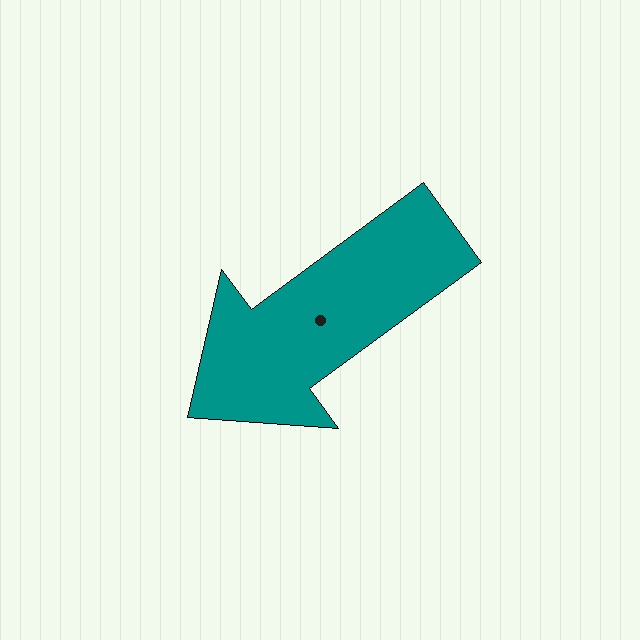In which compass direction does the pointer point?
Southwest.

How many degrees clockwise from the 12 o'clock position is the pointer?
Approximately 234 degrees.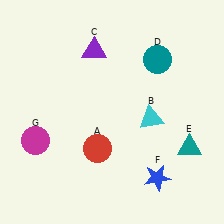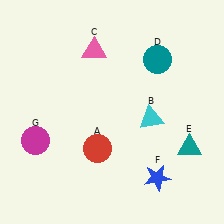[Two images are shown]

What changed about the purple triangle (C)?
In Image 1, C is purple. In Image 2, it changed to pink.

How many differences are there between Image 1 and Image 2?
There is 1 difference between the two images.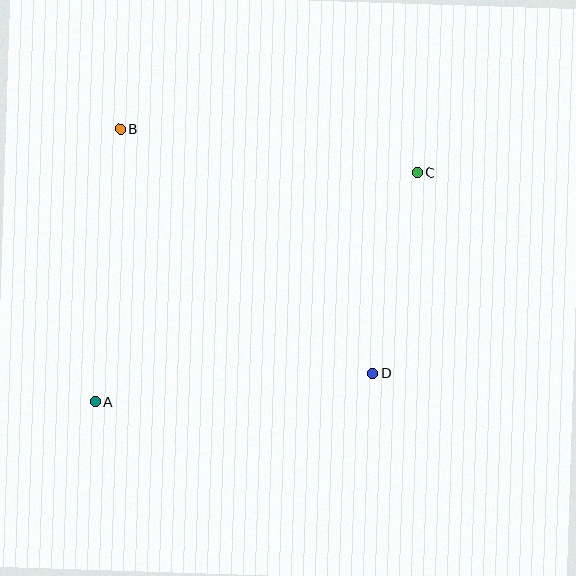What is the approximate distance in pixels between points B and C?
The distance between B and C is approximately 300 pixels.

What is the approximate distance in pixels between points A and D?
The distance between A and D is approximately 279 pixels.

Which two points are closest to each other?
Points C and D are closest to each other.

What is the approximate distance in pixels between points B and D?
The distance between B and D is approximately 351 pixels.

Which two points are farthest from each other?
Points A and C are farthest from each other.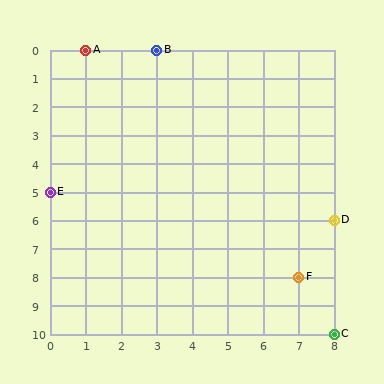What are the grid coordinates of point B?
Point B is at grid coordinates (3, 0).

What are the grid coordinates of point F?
Point F is at grid coordinates (7, 8).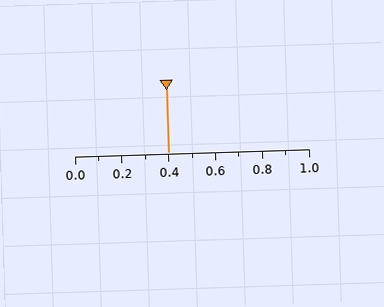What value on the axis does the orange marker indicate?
The marker indicates approximately 0.4.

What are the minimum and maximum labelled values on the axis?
The axis runs from 0.0 to 1.0.